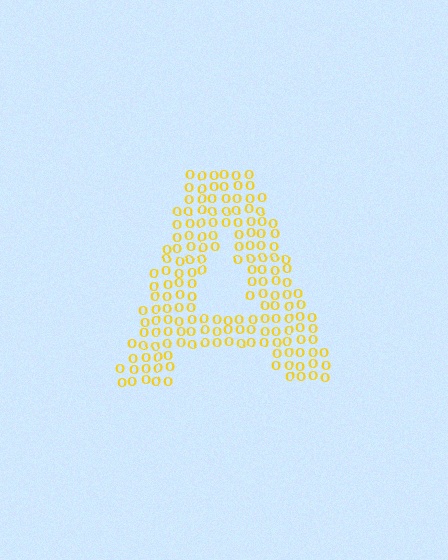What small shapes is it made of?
It is made of small letter O's.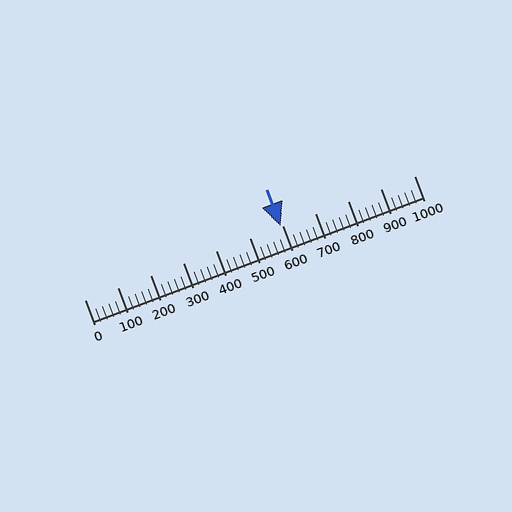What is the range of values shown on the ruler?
The ruler shows values from 0 to 1000.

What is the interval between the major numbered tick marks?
The major tick marks are spaced 100 units apart.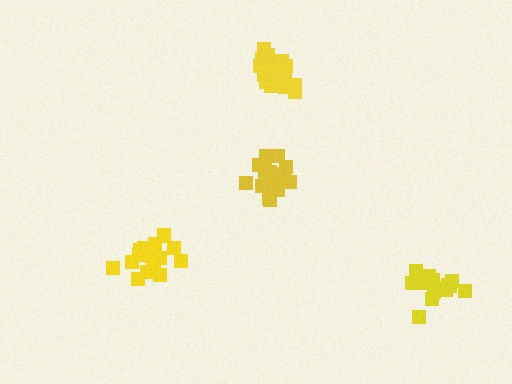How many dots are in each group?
Group 1: 19 dots, Group 2: 15 dots, Group 3: 20 dots, Group 4: 20 dots (74 total).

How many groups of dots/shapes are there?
There are 4 groups.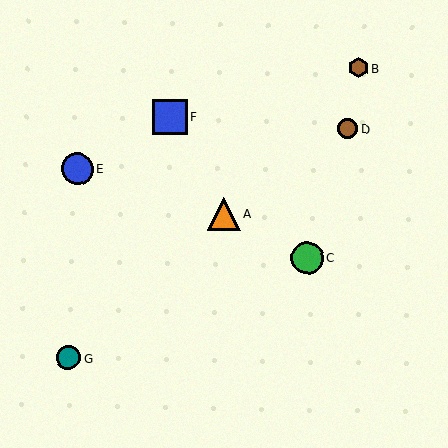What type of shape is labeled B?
Shape B is a brown hexagon.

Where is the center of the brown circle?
The center of the brown circle is at (347, 129).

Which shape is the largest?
The blue square (labeled F) is the largest.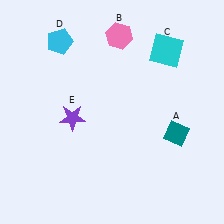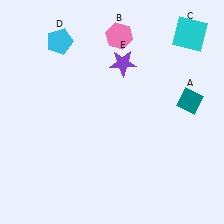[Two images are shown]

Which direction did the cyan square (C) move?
The cyan square (C) moved right.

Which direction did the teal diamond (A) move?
The teal diamond (A) moved up.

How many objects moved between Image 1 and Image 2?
3 objects moved between the two images.